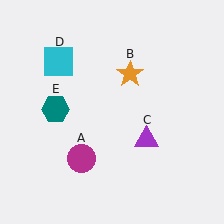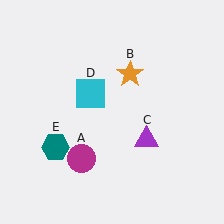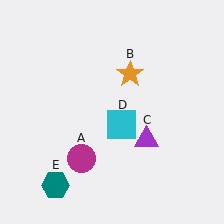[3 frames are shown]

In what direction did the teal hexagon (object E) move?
The teal hexagon (object E) moved down.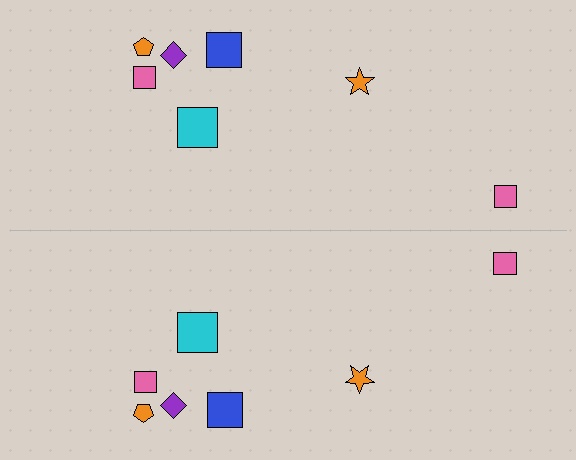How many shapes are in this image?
There are 14 shapes in this image.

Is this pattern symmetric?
Yes, this pattern has bilateral (reflection) symmetry.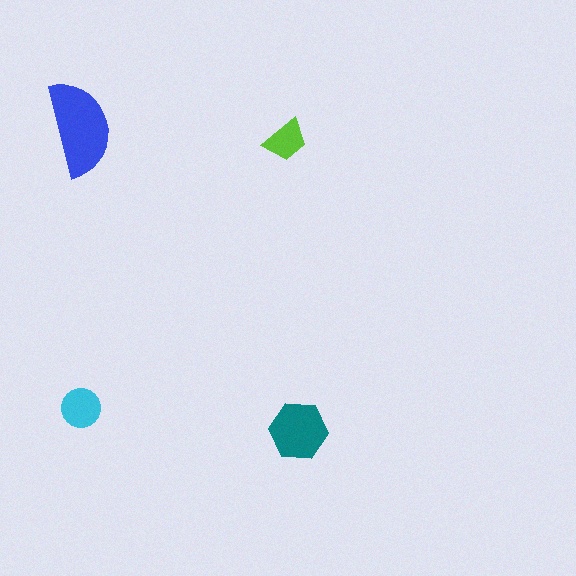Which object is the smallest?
The lime trapezoid.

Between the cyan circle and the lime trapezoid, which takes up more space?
The cyan circle.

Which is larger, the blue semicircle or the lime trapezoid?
The blue semicircle.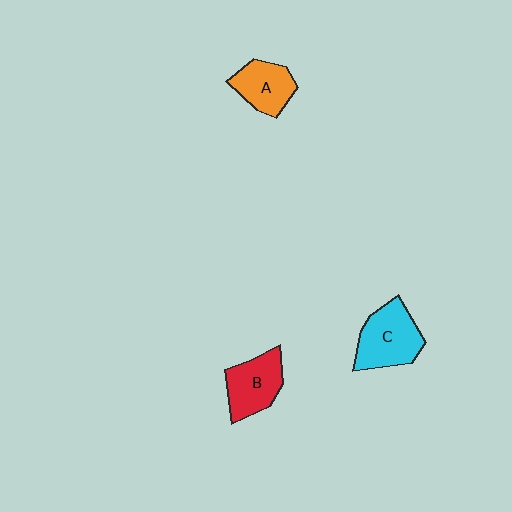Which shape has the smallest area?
Shape A (orange).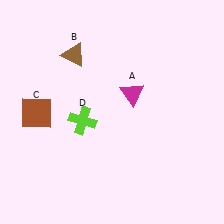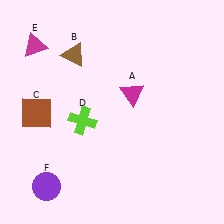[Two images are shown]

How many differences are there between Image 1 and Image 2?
There are 2 differences between the two images.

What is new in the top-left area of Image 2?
A magenta triangle (E) was added in the top-left area of Image 2.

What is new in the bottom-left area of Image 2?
A purple circle (F) was added in the bottom-left area of Image 2.